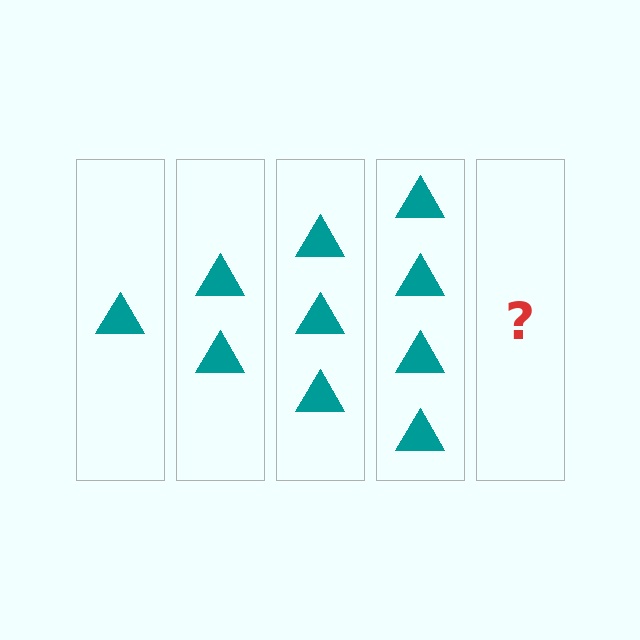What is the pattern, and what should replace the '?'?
The pattern is that each step adds one more triangle. The '?' should be 5 triangles.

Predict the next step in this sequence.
The next step is 5 triangles.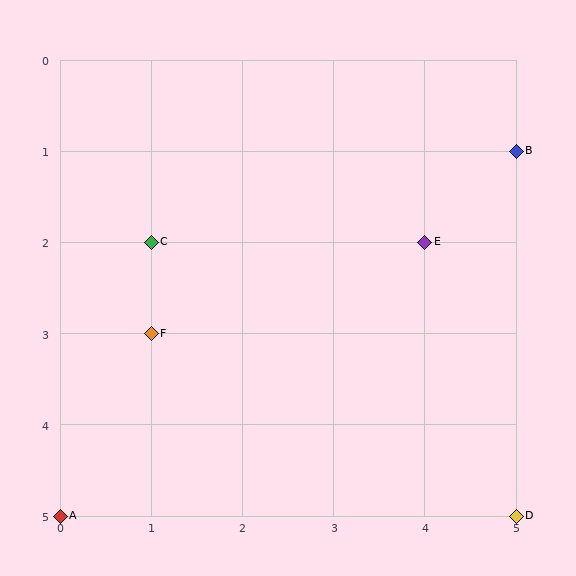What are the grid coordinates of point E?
Point E is at grid coordinates (4, 2).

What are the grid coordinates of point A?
Point A is at grid coordinates (0, 5).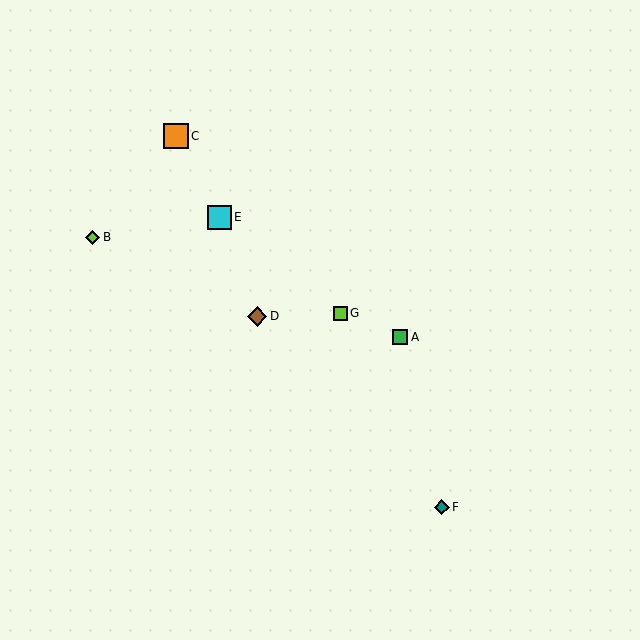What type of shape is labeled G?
Shape G is a lime square.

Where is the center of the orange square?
The center of the orange square is at (176, 136).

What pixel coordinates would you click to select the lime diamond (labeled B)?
Click at (93, 237) to select the lime diamond B.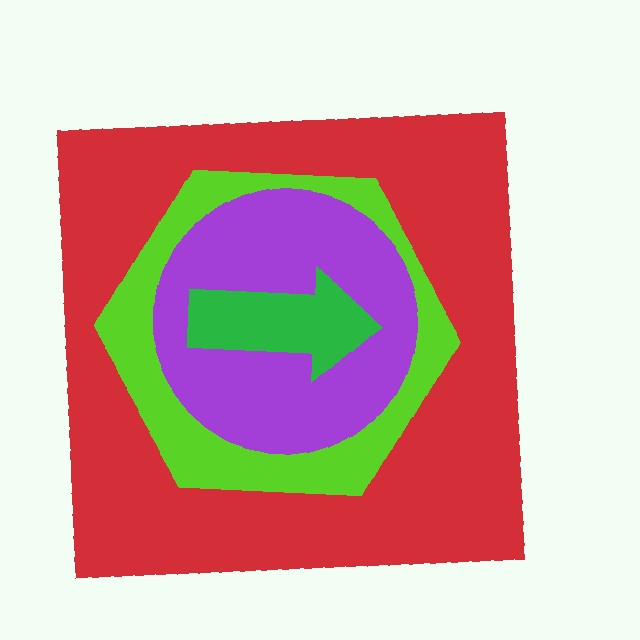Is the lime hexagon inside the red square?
Yes.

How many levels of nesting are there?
4.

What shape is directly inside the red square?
The lime hexagon.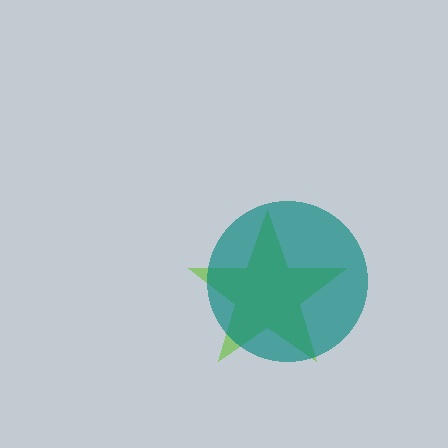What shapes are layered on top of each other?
The layered shapes are: a lime star, a teal circle.